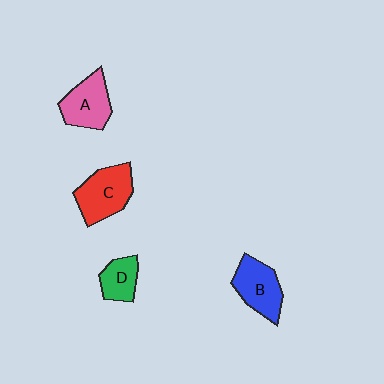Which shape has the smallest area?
Shape D (green).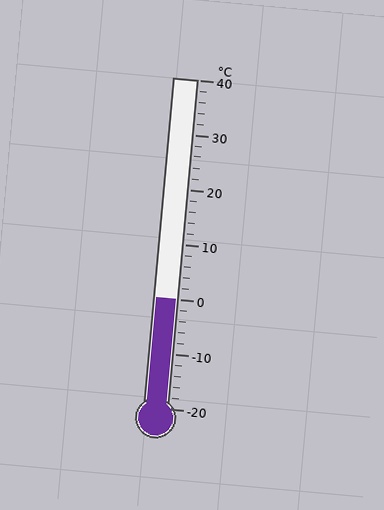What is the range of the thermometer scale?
The thermometer scale ranges from -20°C to 40°C.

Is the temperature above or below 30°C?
The temperature is below 30°C.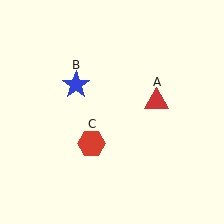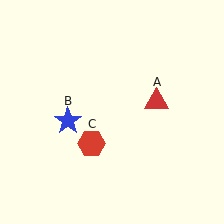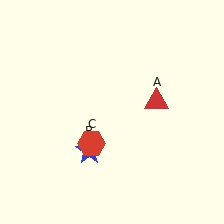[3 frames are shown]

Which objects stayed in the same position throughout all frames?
Red triangle (object A) and red hexagon (object C) remained stationary.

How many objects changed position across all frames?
1 object changed position: blue star (object B).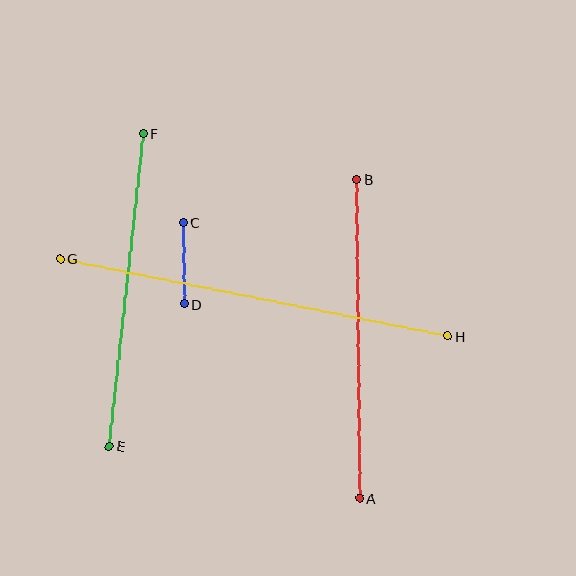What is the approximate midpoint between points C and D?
The midpoint is at approximately (184, 263) pixels.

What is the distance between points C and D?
The distance is approximately 82 pixels.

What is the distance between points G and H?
The distance is approximately 395 pixels.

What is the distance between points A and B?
The distance is approximately 319 pixels.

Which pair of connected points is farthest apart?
Points G and H are farthest apart.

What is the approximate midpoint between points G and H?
The midpoint is at approximately (254, 297) pixels.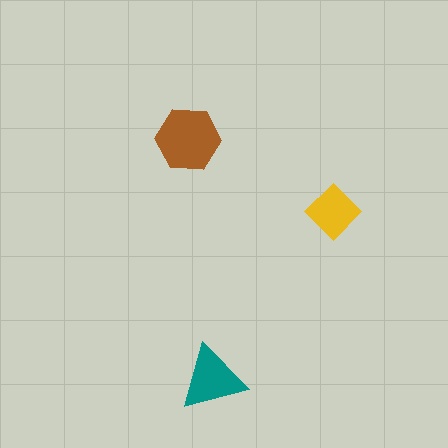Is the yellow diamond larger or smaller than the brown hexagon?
Smaller.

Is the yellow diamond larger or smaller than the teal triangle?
Smaller.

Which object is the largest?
The brown hexagon.